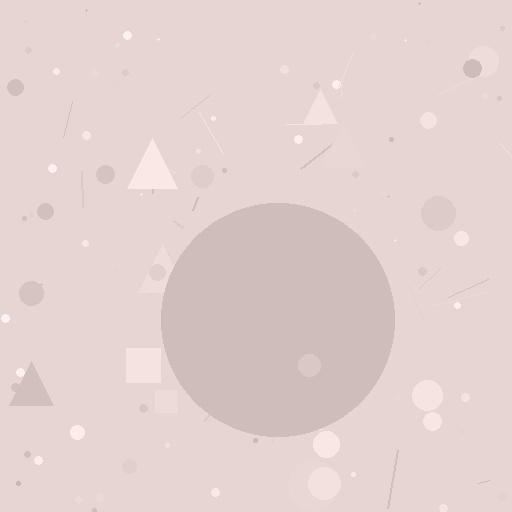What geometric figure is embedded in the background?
A circle is embedded in the background.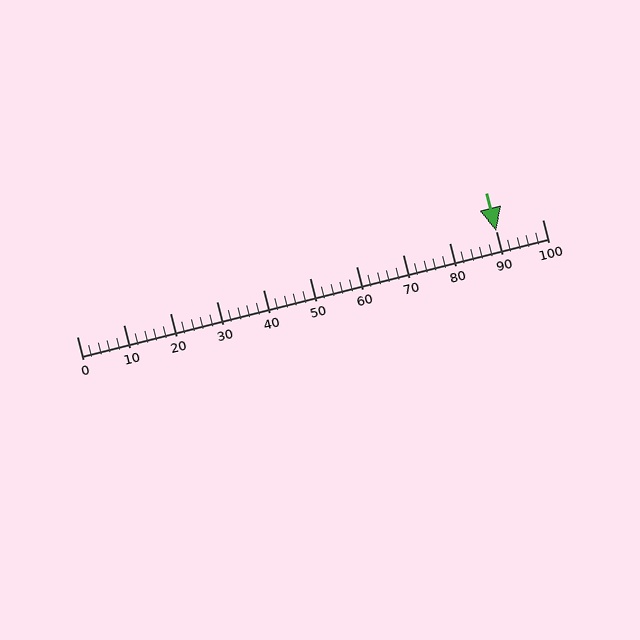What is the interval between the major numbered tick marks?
The major tick marks are spaced 10 units apart.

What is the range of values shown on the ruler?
The ruler shows values from 0 to 100.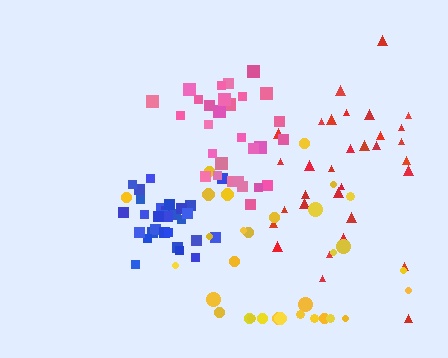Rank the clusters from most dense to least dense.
blue, pink, red, yellow.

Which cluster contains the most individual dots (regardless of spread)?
Red (32).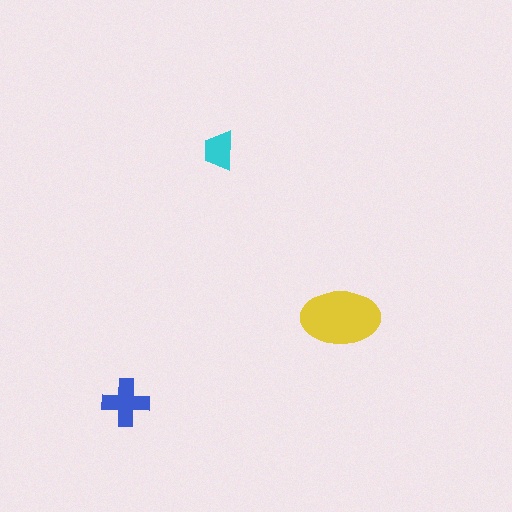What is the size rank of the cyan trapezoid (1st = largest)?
3rd.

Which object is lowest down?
The blue cross is bottommost.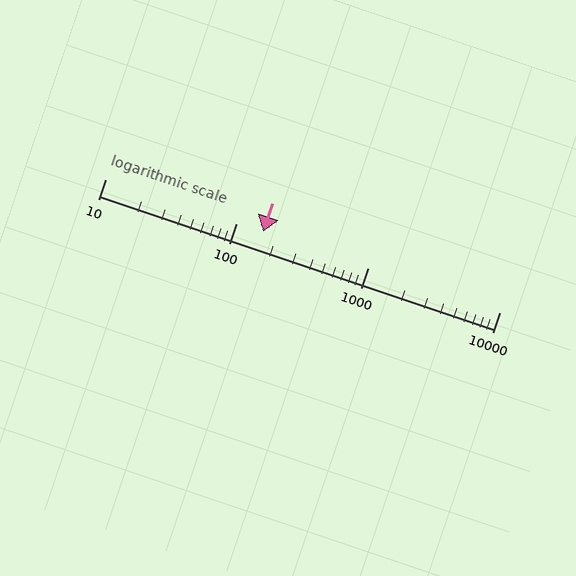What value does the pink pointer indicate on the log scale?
The pointer indicates approximately 160.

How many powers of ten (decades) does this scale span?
The scale spans 3 decades, from 10 to 10000.